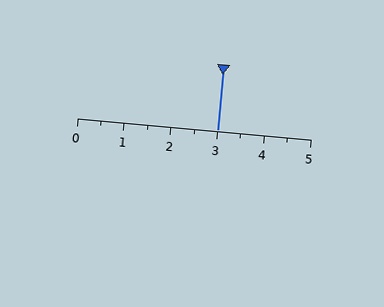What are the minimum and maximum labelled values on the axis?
The axis runs from 0 to 5.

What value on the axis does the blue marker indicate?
The marker indicates approximately 3.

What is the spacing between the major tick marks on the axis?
The major ticks are spaced 1 apart.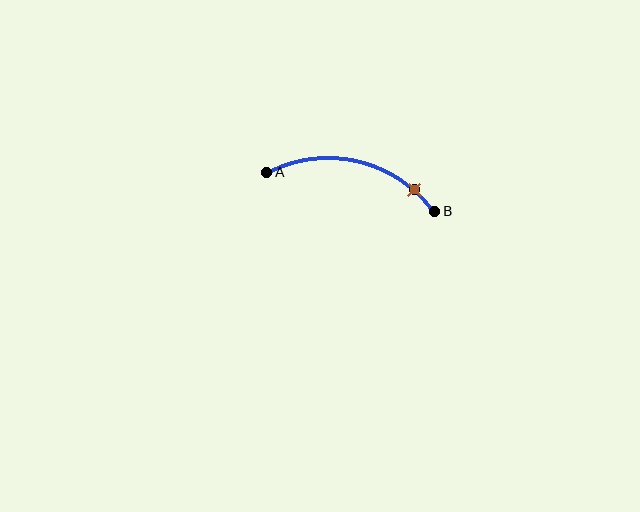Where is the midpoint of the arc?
The arc midpoint is the point on the curve farthest from the straight line joining A and B. It sits above that line.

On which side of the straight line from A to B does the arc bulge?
The arc bulges above the straight line connecting A and B.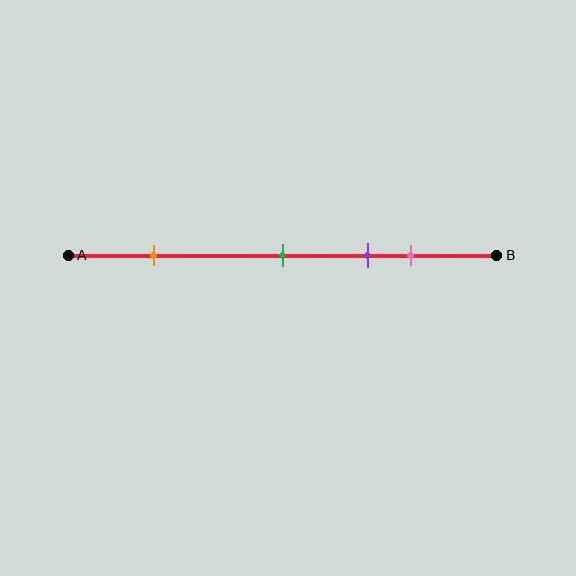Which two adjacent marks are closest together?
The purple and pink marks are the closest adjacent pair.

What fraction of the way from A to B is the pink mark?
The pink mark is approximately 80% (0.8) of the way from A to B.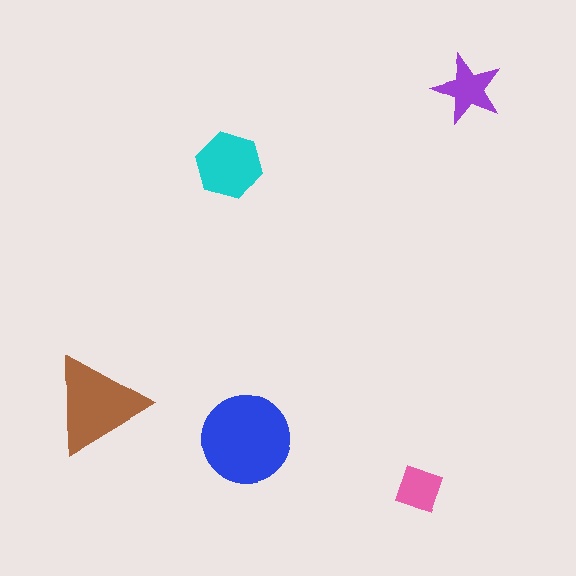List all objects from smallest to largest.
The pink square, the purple star, the cyan hexagon, the brown triangle, the blue circle.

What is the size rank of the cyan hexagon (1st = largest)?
3rd.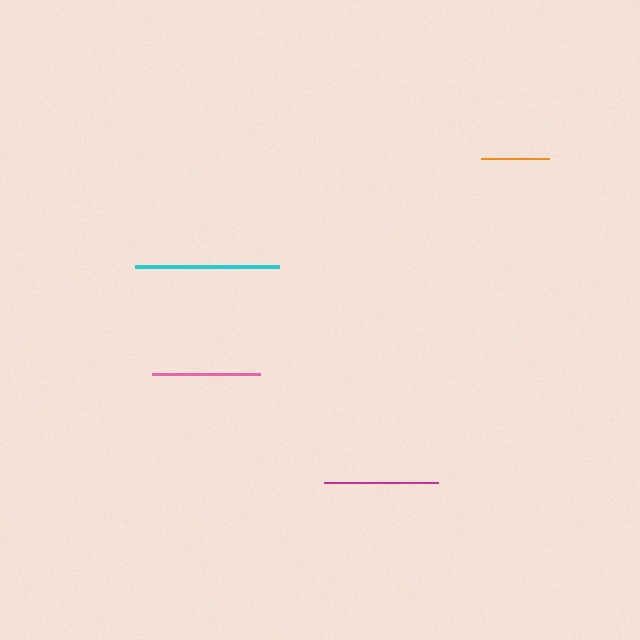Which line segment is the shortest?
The orange line is the shortest at approximately 68 pixels.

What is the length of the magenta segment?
The magenta segment is approximately 113 pixels long.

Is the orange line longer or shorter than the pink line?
The pink line is longer than the orange line.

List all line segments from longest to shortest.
From longest to shortest: cyan, magenta, pink, orange.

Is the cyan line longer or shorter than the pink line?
The cyan line is longer than the pink line.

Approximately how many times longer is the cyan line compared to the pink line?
The cyan line is approximately 1.3 times the length of the pink line.